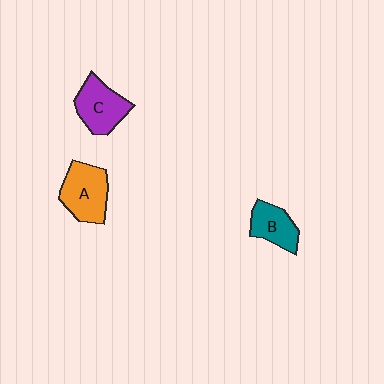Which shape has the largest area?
Shape A (orange).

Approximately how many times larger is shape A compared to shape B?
Approximately 1.4 times.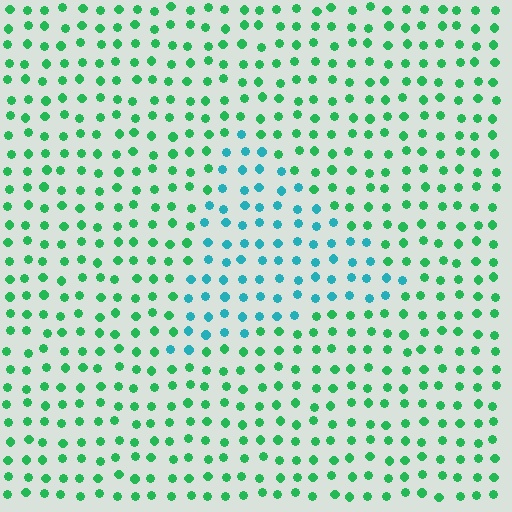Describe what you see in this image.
The image is filled with small green elements in a uniform arrangement. A triangle-shaped region is visible where the elements are tinted to a slightly different hue, forming a subtle color boundary.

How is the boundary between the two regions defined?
The boundary is defined purely by a slight shift in hue (about 44 degrees). Spacing, size, and orientation are identical on both sides.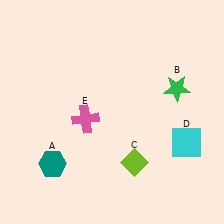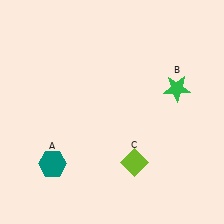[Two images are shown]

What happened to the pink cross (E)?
The pink cross (E) was removed in Image 2. It was in the bottom-left area of Image 1.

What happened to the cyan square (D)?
The cyan square (D) was removed in Image 2. It was in the bottom-right area of Image 1.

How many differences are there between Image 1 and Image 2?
There are 2 differences between the two images.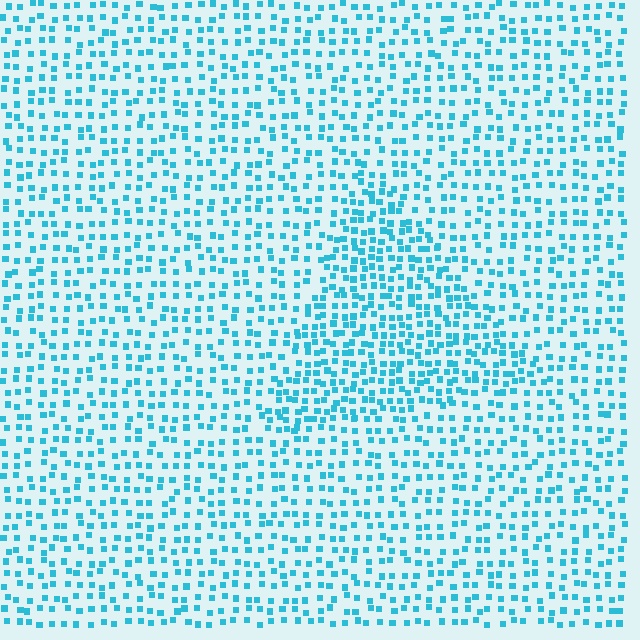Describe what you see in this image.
The image contains small cyan elements arranged at two different densities. A triangle-shaped region is visible where the elements are more densely packed than the surrounding area.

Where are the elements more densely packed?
The elements are more densely packed inside the triangle boundary.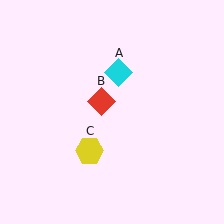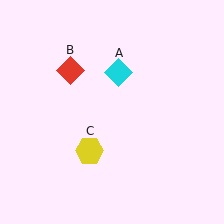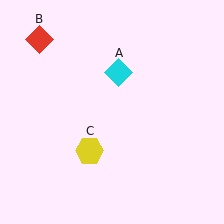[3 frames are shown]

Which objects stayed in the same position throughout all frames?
Cyan diamond (object A) and yellow hexagon (object C) remained stationary.